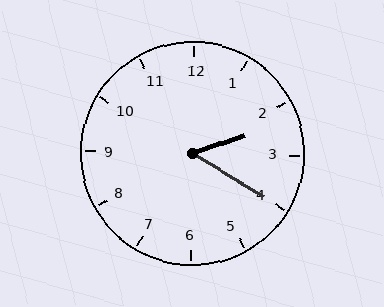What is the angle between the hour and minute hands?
Approximately 50 degrees.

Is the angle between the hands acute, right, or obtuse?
It is acute.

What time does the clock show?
2:20.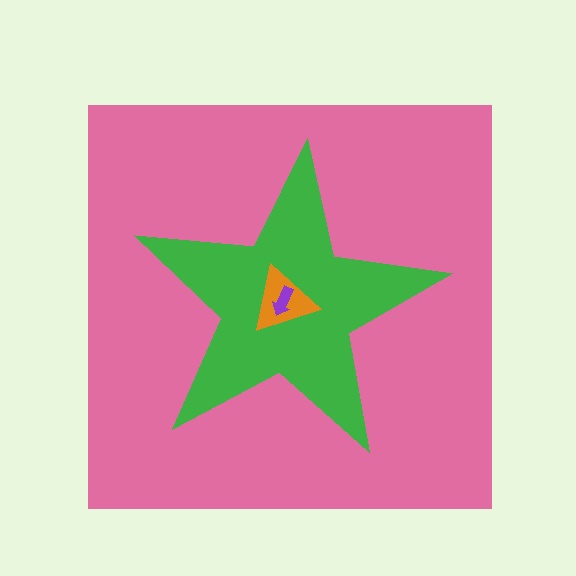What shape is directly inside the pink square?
The green star.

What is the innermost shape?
The purple arrow.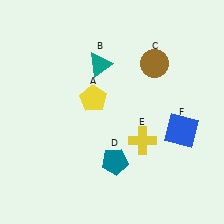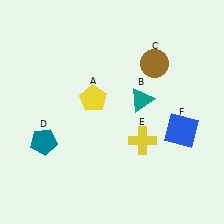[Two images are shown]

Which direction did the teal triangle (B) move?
The teal triangle (B) moved right.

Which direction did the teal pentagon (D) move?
The teal pentagon (D) moved left.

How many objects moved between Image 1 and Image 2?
2 objects moved between the two images.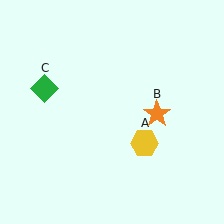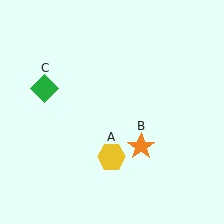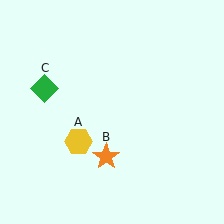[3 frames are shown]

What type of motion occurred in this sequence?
The yellow hexagon (object A), orange star (object B) rotated clockwise around the center of the scene.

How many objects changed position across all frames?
2 objects changed position: yellow hexagon (object A), orange star (object B).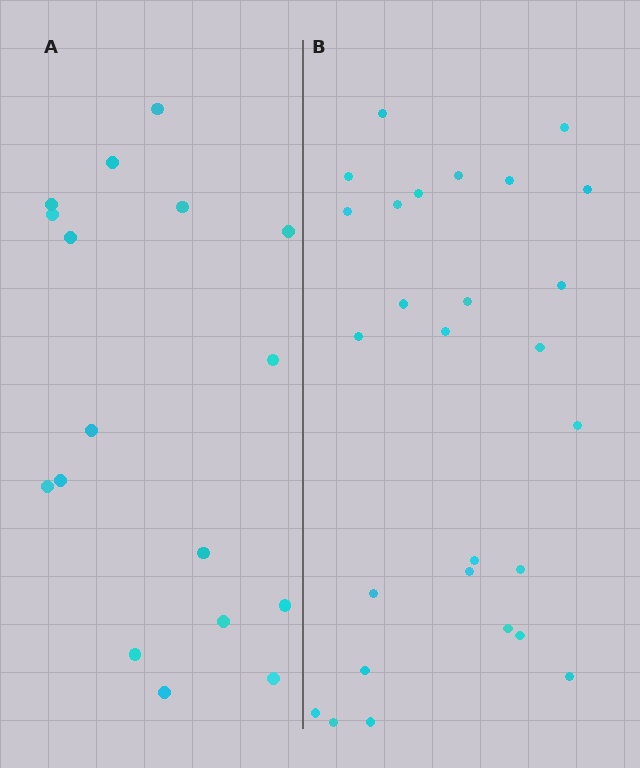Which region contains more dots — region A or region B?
Region B (the right region) has more dots.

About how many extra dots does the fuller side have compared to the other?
Region B has roughly 10 or so more dots than region A.